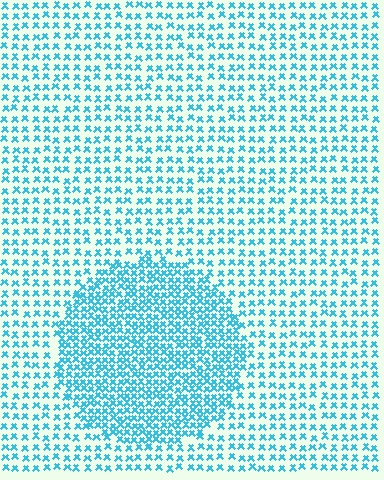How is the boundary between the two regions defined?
The boundary is defined by a change in element density (approximately 2.0x ratio). All elements are the same color, size, and shape.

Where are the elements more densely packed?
The elements are more densely packed inside the circle boundary.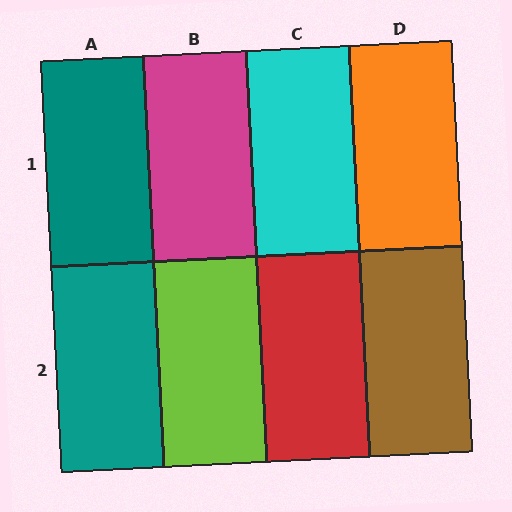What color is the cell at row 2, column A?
Teal.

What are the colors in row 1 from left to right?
Teal, magenta, cyan, orange.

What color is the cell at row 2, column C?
Red.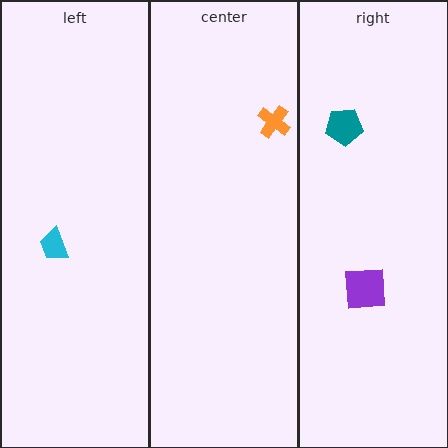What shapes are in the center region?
The orange cross.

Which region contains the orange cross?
The center region.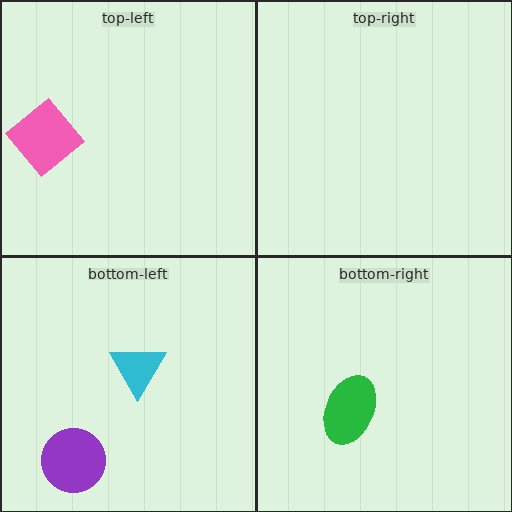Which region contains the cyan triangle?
The bottom-left region.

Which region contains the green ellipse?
The bottom-right region.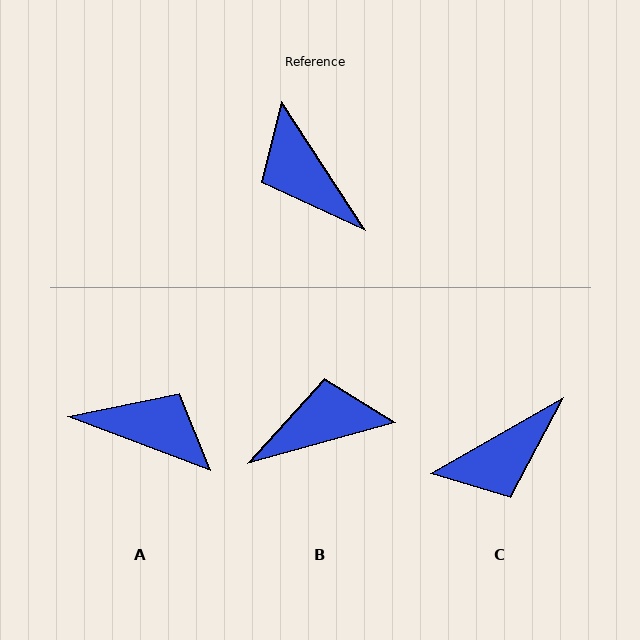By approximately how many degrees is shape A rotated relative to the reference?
Approximately 144 degrees clockwise.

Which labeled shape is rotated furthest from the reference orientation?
A, about 144 degrees away.